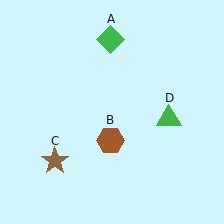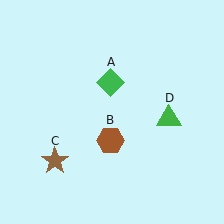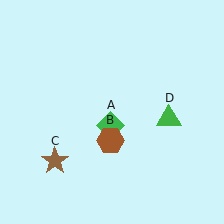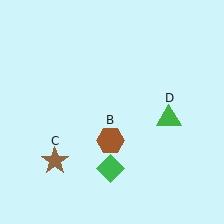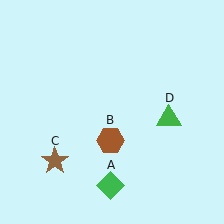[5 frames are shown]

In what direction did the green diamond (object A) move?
The green diamond (object A) moved down.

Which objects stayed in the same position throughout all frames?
Brown hexagon (object B) and brown star (object C) and green triangle (object D) remained stationary.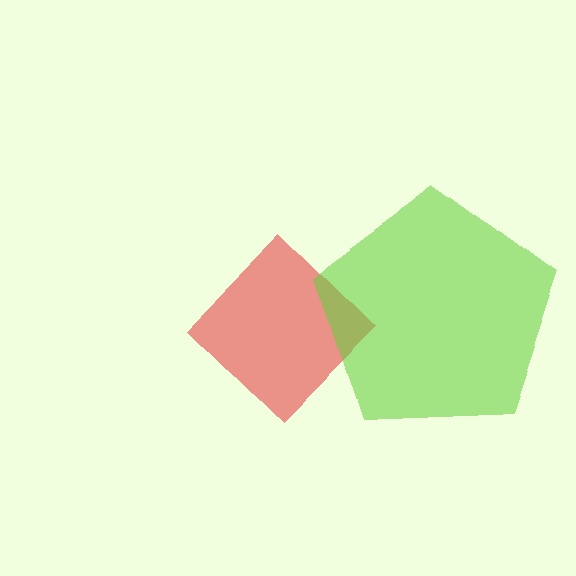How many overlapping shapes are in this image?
There are 2 overlapping shapes in the image.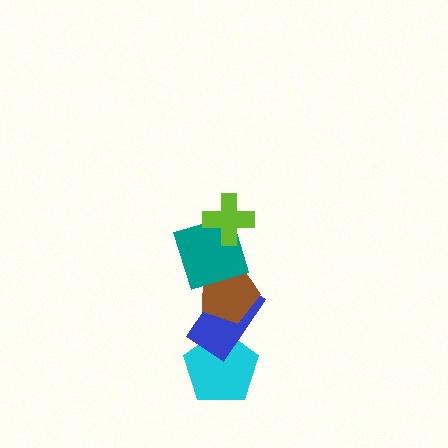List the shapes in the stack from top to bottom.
From top to bottom: the lime cross, the teal square, the brown pentagon, the blue rectangle, the cyan pentagon.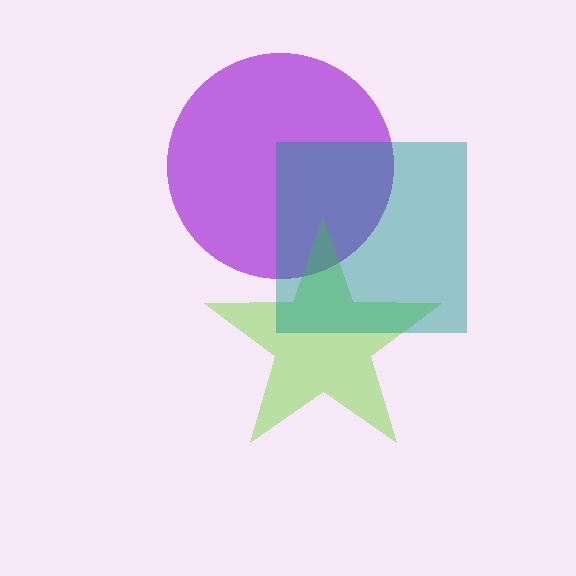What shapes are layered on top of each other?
The layered shapes are: a purple circle, a lime star, a teal square.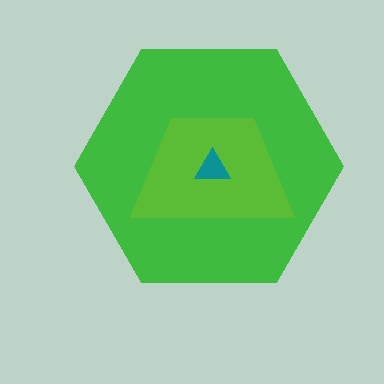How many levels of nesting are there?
3.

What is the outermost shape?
The green hexagon.